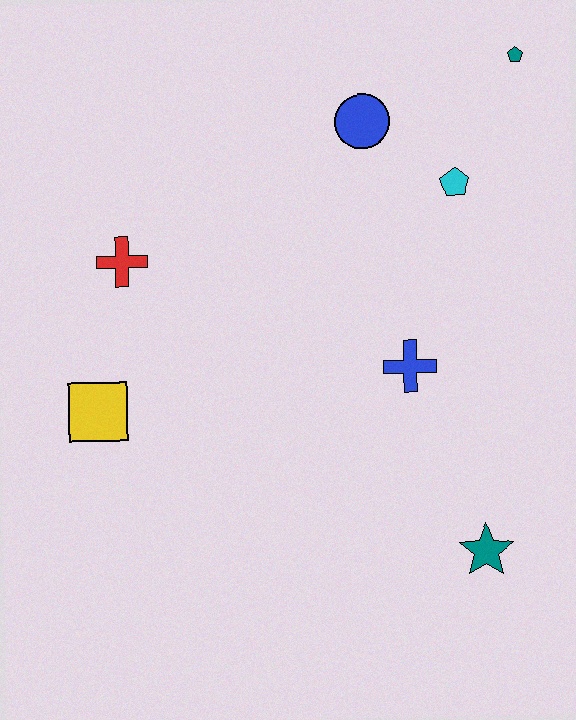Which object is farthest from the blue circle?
The teal star is farthest from the blue circle.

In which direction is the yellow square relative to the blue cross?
The yellow square is to the left of the blue cross.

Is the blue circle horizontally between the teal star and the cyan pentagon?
No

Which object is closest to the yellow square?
The red cross is closest to the yellow square.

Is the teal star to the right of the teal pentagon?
No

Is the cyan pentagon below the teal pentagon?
Yes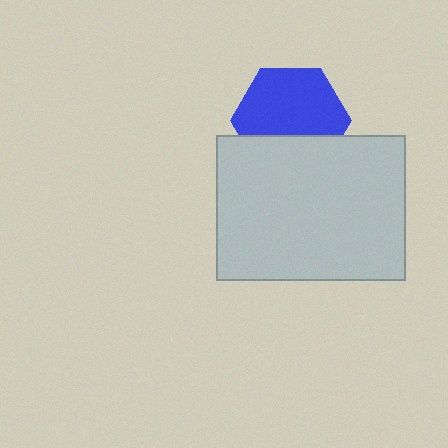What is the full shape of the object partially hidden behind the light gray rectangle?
The partially hidden object is a blue hexagon.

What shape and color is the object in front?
The object in front is a light gray rectangle.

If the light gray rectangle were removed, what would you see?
You would see the complete blue hexagon.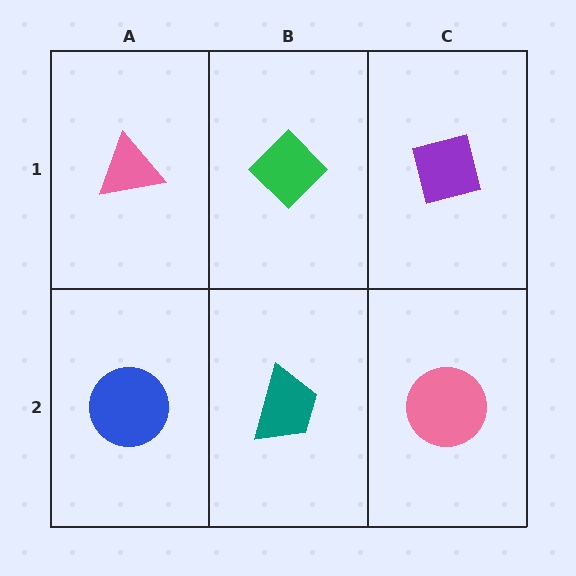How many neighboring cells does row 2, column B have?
3.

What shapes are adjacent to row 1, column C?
A pink circle (row 2, column C), a green diamond (row 1, column B).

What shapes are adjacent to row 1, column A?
A blue circle (row 2, column A), a green diamond (row 1, column B).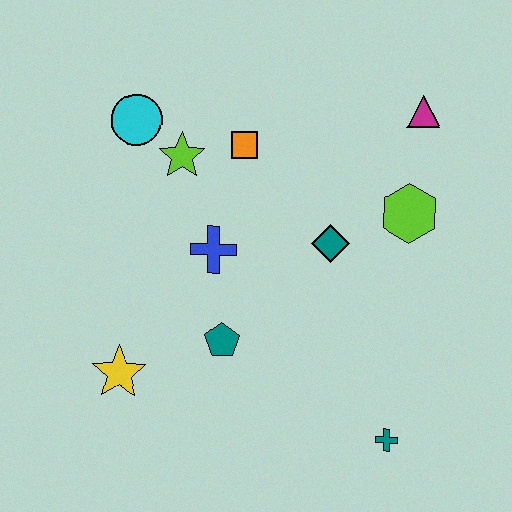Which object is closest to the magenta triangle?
The lime hexagon is closest to the magenta triangle.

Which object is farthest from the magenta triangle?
The yellow star is farthest from the magenta triangle.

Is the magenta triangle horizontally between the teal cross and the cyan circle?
No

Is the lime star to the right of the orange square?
No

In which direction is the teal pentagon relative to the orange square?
The teal pentagon is below the orange square.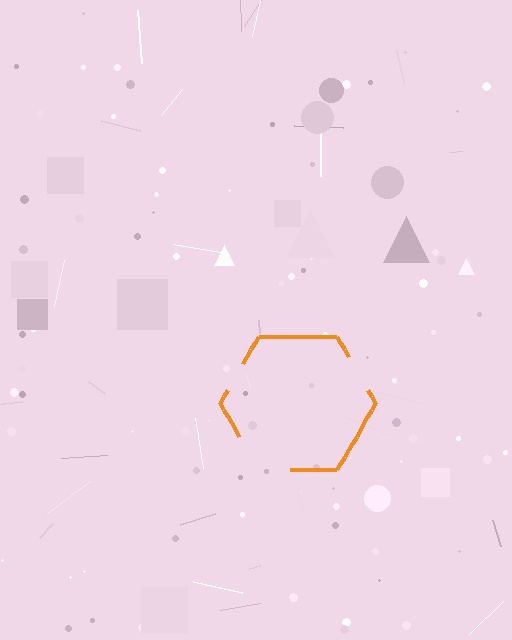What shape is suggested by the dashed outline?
The dashed outline suggests a hexagon.